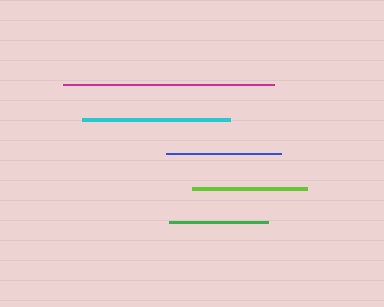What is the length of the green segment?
The green segment is approximately 98 pixels long.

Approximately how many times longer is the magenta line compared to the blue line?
The magenta line is approximately 1.8 times the length of the blue line.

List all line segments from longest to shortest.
From longest to shortest: magenta, cyan, blue, lime, green.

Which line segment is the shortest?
The green line is the shortest at approximately 98 pixels.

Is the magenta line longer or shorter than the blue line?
The magenta line is longer than the blue line.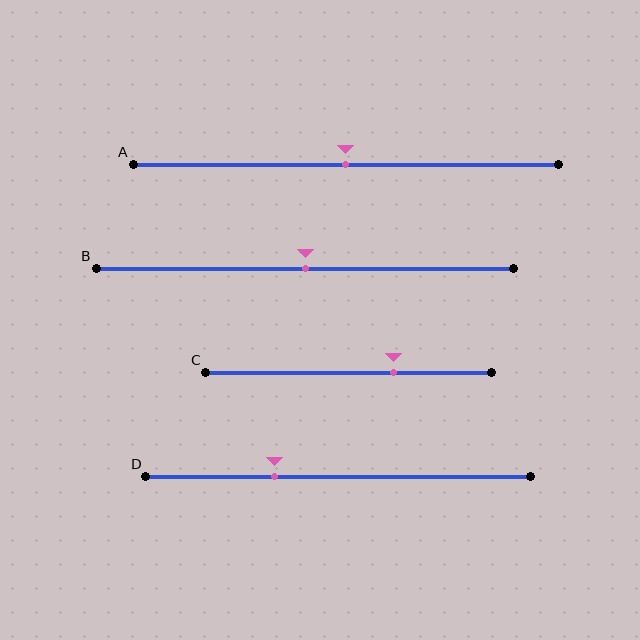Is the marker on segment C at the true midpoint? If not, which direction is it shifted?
No, the marker on segment C is shifted to the right by about 16% of the segment length.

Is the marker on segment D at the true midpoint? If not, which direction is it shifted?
No, the marker on segment D is shifted to the left by about 17% of the segment length.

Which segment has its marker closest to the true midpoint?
Segment A has its marker closest to the true midpoint.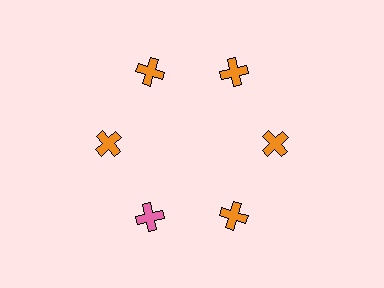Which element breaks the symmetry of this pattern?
The pink cross at roughly the 7 o'clock position breaks the symmetry. All other shapes are orange crosses.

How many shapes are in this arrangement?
There are 6 shapes arranged in a ring pattern.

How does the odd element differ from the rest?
It has a different color: pink instead of orange.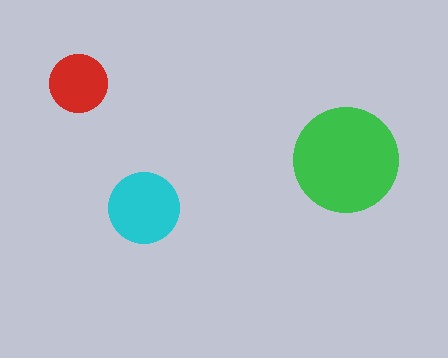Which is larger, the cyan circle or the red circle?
The cyan one.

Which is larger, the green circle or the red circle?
The green one.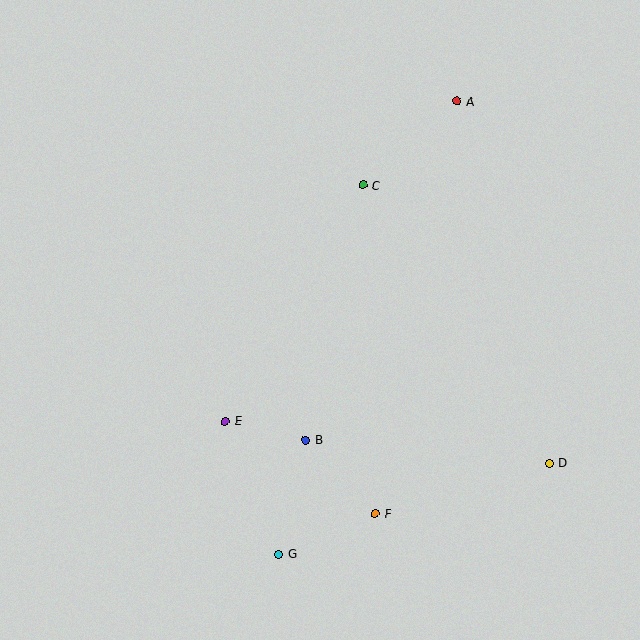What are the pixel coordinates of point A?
Point A is at (457, 101).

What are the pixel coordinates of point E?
Point E is at (225, 421).